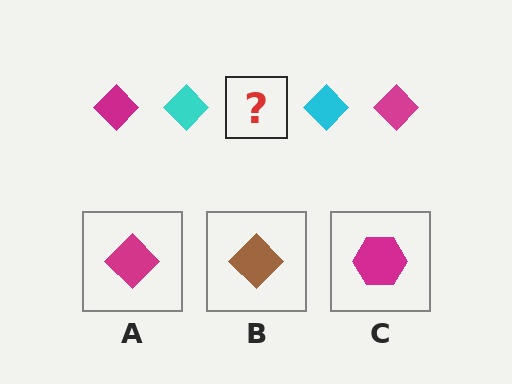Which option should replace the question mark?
Option A.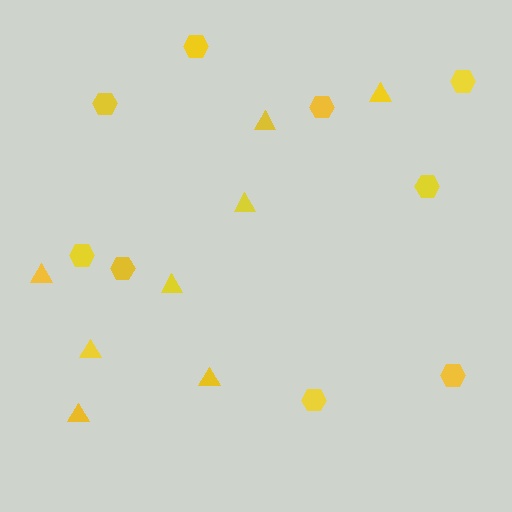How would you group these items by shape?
There are 2 groups: one group of triangles (8) and one group of hexagons (9).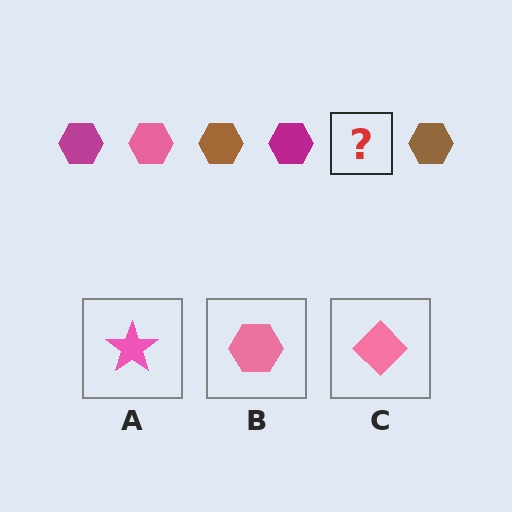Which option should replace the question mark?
Option B.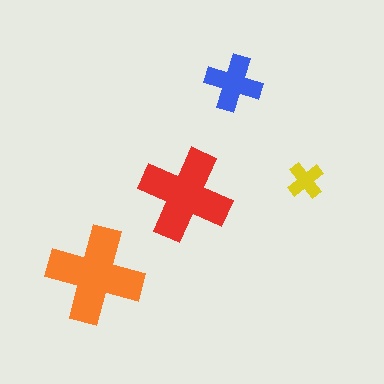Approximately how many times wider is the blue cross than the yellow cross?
About 1.5 times wider.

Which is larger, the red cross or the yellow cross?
The red one.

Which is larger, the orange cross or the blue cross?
The orange one.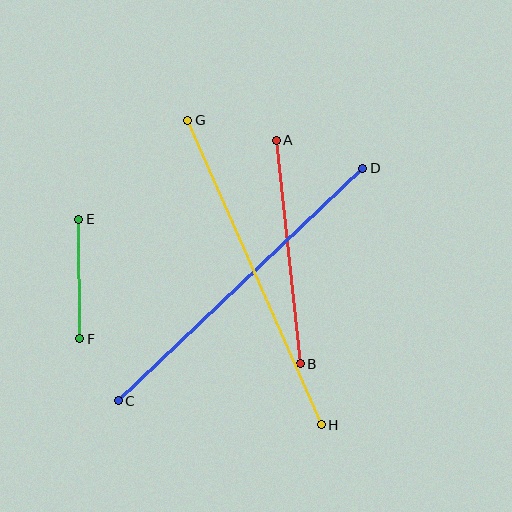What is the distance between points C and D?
The distance is approximately 338 pixels.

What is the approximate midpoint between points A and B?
The midpoint is at approximately (288, 252) pixels.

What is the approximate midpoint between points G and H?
The midpoint is at approximately (255, 273) pixels.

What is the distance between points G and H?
The distance is approximately 332 pixels.